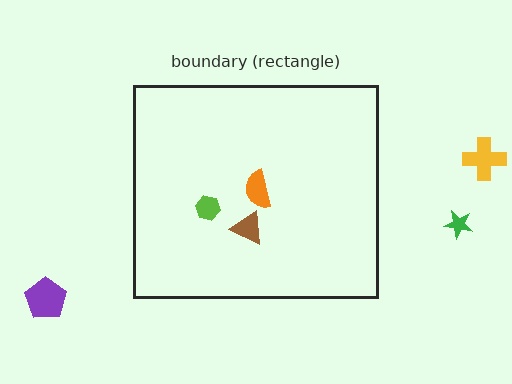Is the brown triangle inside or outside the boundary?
Inside.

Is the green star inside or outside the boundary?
Outside.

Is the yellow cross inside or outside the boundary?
Outside.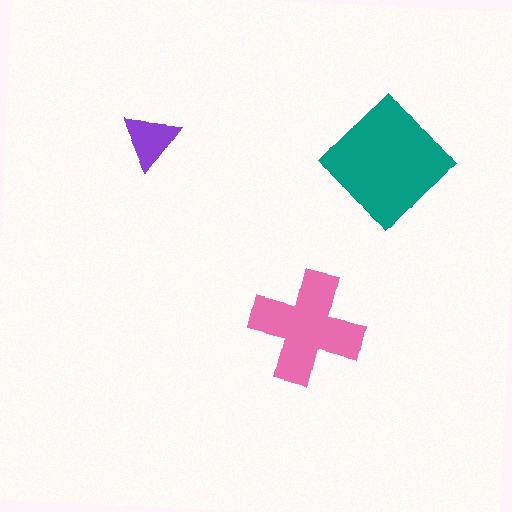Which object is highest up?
The purple triangle is topmost.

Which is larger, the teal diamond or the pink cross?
The teal diamond.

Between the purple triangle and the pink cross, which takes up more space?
The pink cross.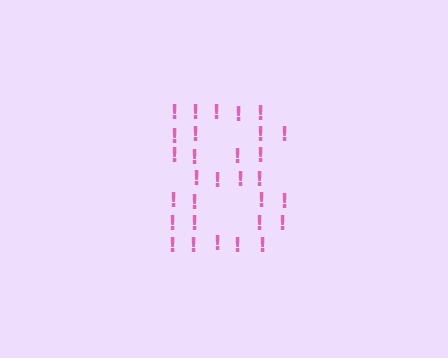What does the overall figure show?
The overall figure shows the digit 8.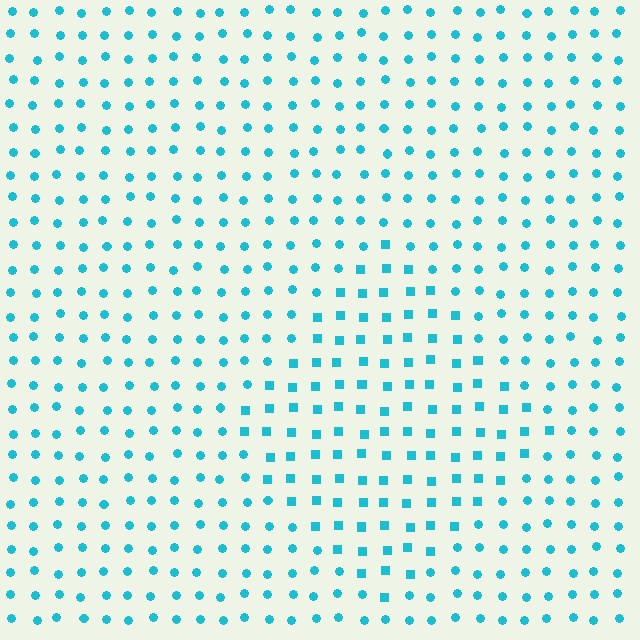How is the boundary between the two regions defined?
The boundary is defined by a change in element shape: squares inside vs. circles outside. All elements share the same color and spacing.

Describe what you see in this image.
The image is filled with small cyan elements arranged in a uniform grid. A diamond-shaped region contains squares, while the surrounding area contains circles. The boundary is defined purely by the change in element shape.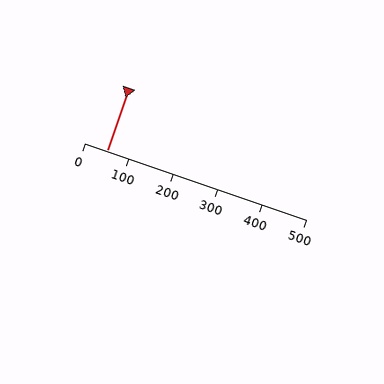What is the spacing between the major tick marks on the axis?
The major ticks are spaced 100 apart.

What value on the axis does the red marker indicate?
The marker indicates approximately 50.